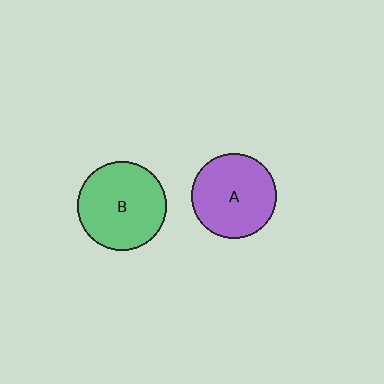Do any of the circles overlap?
No, none of the circles overlap.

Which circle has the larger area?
Circle B (green).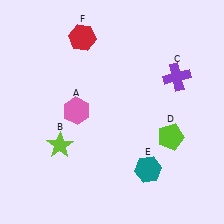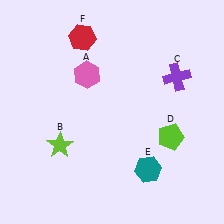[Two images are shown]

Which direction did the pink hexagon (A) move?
The pink hexagon (A) moved up.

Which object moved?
The pink hexagon (A) moved up.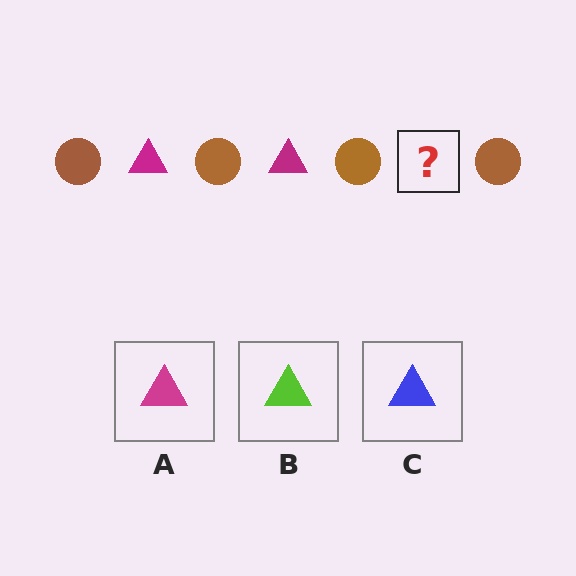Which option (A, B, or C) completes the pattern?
A.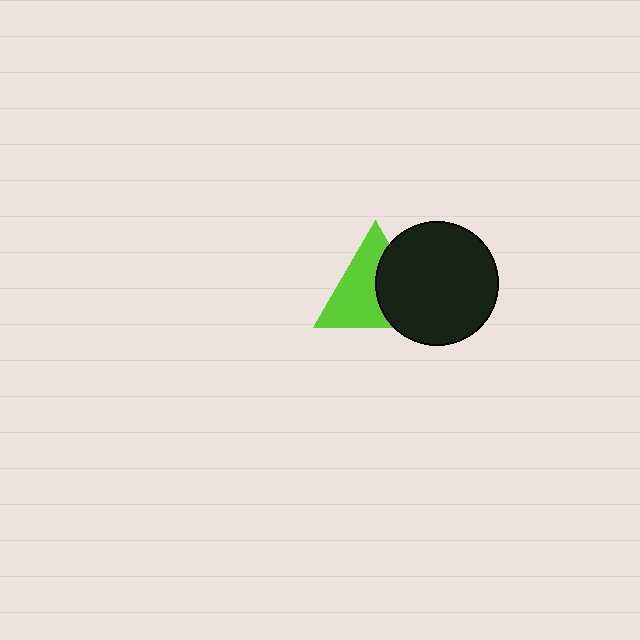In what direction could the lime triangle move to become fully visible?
The lime triangle could move left. That would shift it out from behind the black circle entirely.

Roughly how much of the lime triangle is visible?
About half of it is visible (roughly 59%).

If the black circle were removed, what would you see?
You would see the complete lime triangle.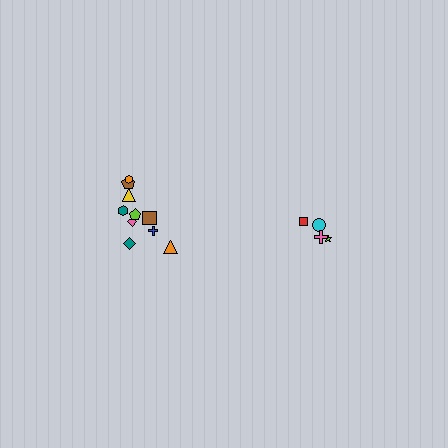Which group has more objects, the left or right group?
The left group.